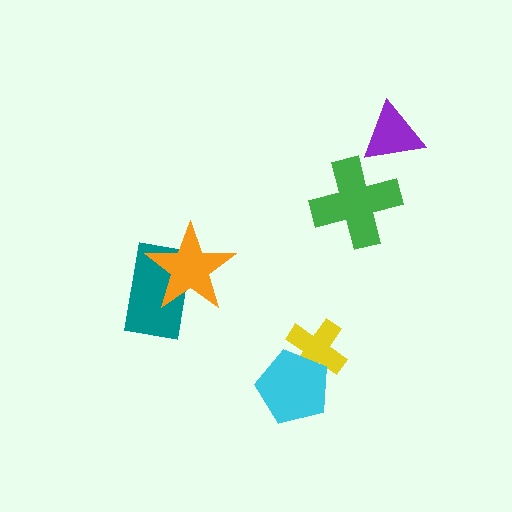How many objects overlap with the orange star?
1 object overlaps with the orange star.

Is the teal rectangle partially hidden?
Yes, it is partially covered by another shape.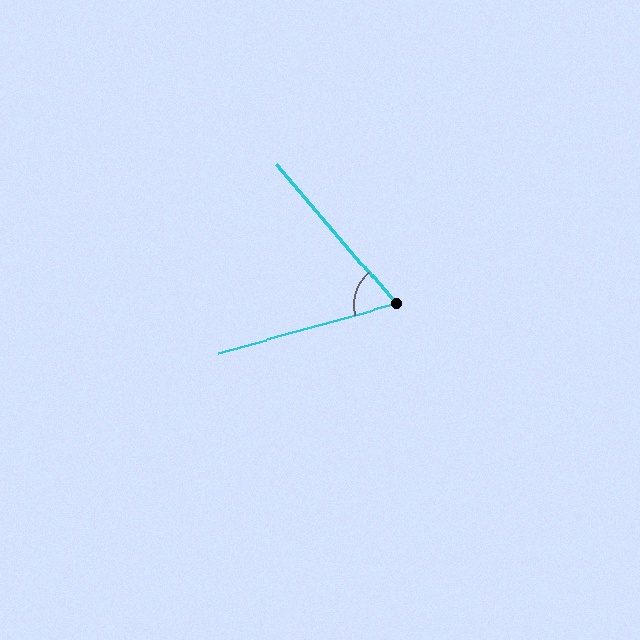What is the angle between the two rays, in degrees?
Approximately 65 degrees.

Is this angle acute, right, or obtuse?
It is acute.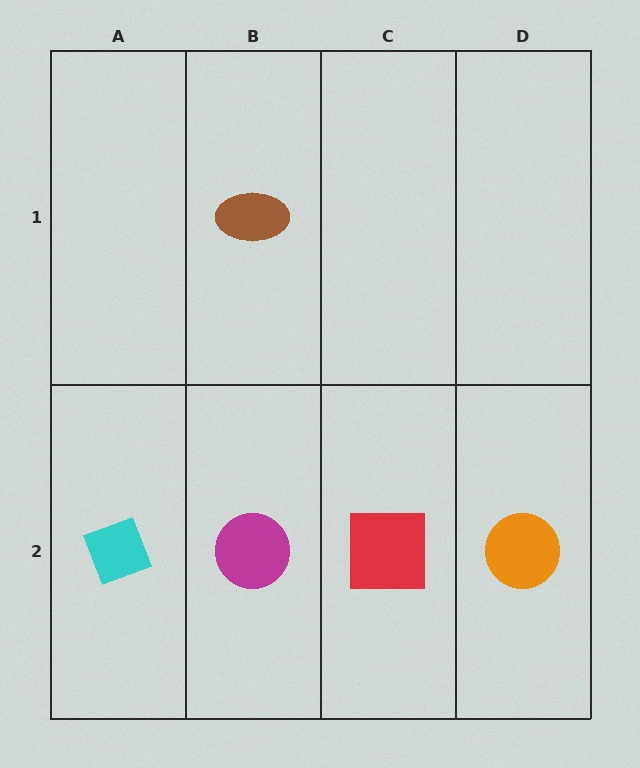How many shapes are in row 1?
1 shape.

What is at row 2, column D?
An orange circle.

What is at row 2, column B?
A magenta circle.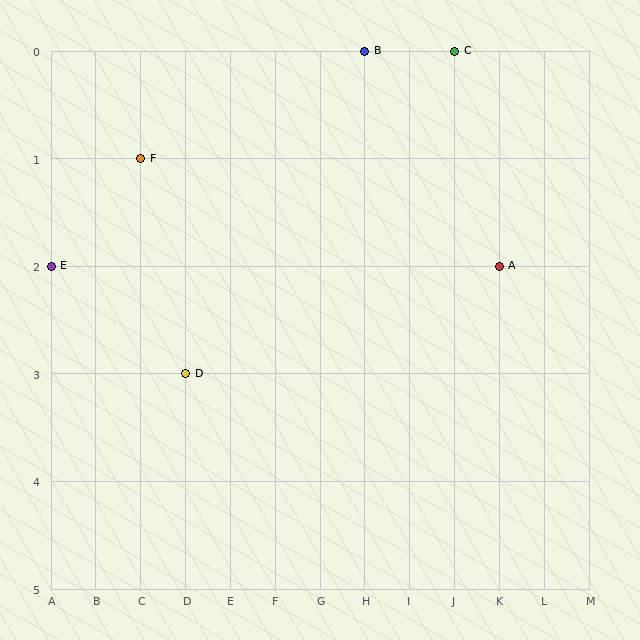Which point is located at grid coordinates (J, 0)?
Point C is at (J, 0).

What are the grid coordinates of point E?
Point E is at grid coordinates (A, 2).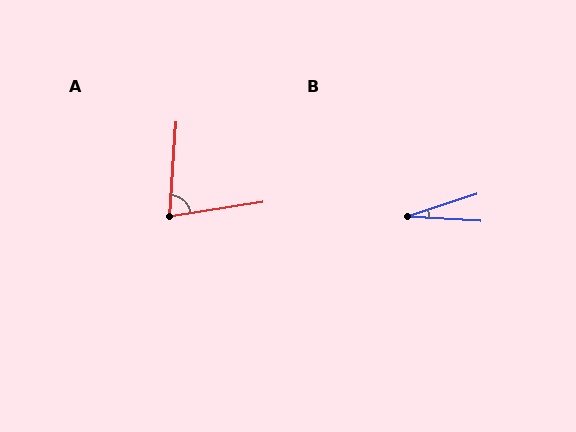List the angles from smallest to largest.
B (22°), A (77°).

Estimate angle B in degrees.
Approximately 22 degrees.